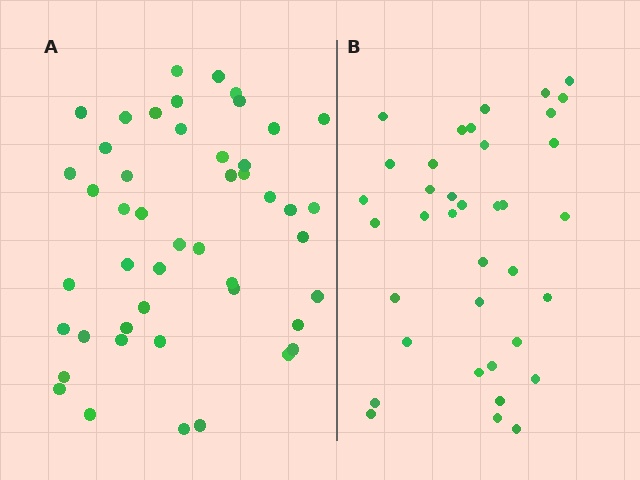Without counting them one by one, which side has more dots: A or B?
Region A (the left region) has more dots.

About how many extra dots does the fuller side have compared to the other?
Region A has roughly 10 or so more dots than region B.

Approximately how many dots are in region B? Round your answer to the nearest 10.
About 40 dots. (The exact count is 37, which rounds to 40.)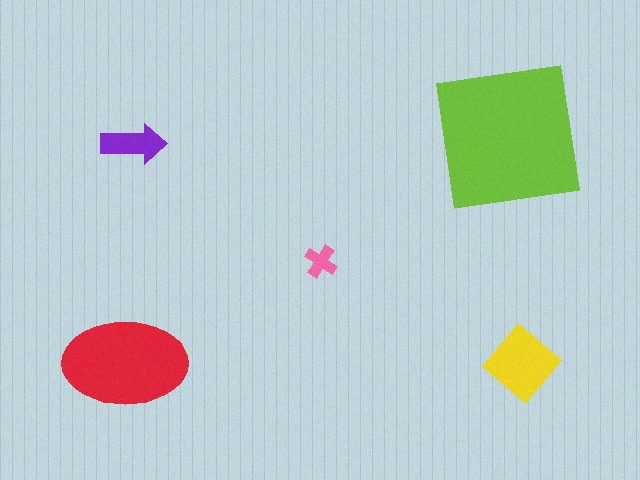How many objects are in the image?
There are 5 objects in the image.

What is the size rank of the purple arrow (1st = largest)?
4th.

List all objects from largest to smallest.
The lime square, the red ellipse, the yellow diamond, the purple arrow, the pink cross.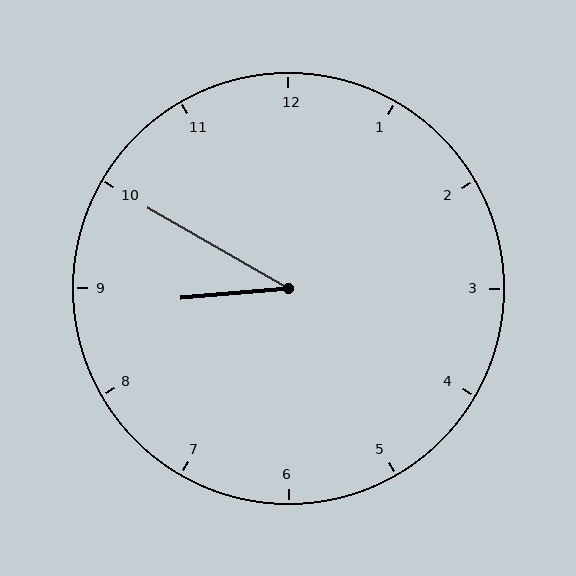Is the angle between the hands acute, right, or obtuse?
It is acute.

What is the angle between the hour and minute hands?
Approximately 35 degrees.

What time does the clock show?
8:50.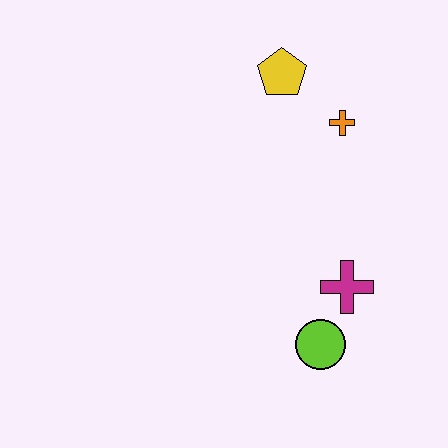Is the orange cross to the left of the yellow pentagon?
No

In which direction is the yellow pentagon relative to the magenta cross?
The yellow pentagon is above the magenta cross.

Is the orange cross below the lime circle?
No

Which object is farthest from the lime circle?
The yellow pentagon is farthest from the lime circle.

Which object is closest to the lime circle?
The magenta cross is closest to the lime circle.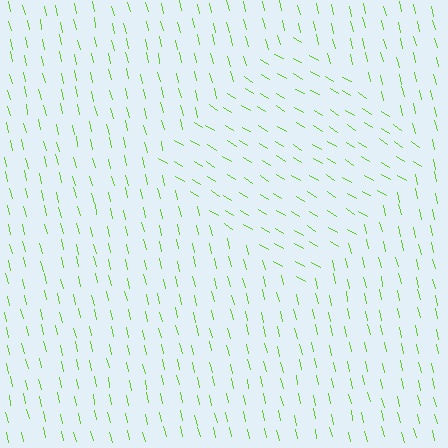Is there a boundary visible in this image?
Yes, there is a texture boundary formed by a change in line orientation.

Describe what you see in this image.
The image is filled with small lime line segments. A diamond region in the image has lines oriented differently from the surrounding lines, creating a visible texture boundary.